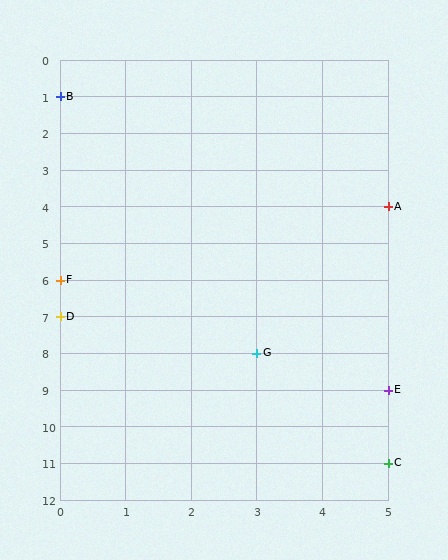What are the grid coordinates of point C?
Point C is at grid coordinates (5, 11).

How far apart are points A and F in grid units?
Points A and F are 5 columns and 2 rows apart (about 5.4 grid units diagonally).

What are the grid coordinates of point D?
Point D is at grid coordinates (0, 7).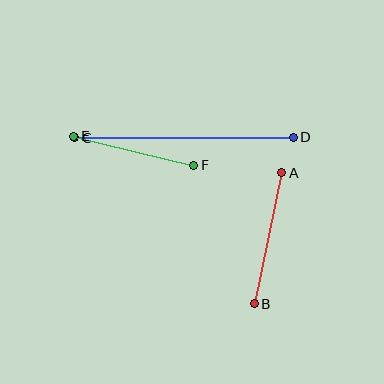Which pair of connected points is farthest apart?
Points C and D are farthest apart.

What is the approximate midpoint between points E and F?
The midpoint is at approximately (134, 151) pixels.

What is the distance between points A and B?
The distance is approximately 134 pixels.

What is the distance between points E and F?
The distance is approximately 123 pixels.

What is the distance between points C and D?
The distance is approximately 218 pixels.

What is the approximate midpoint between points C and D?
The midpoint is at approximately (184, 137) pixels.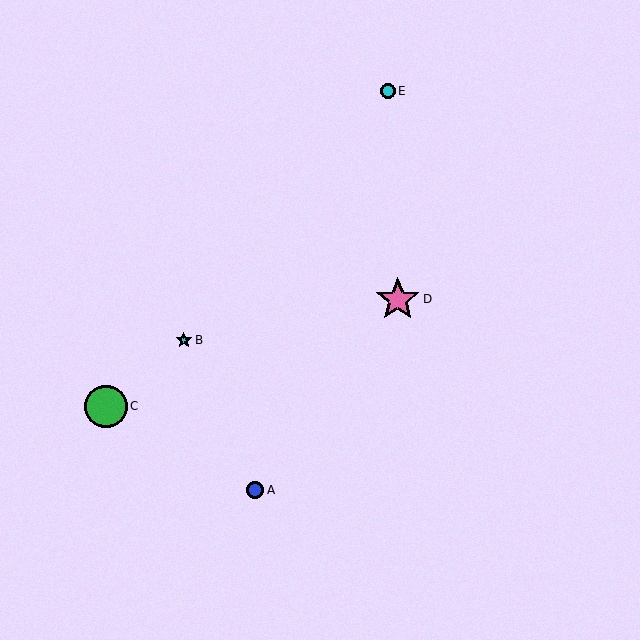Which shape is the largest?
The pink star (labeled D) is the largest.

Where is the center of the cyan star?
The center of the cyan star is at (184, 340).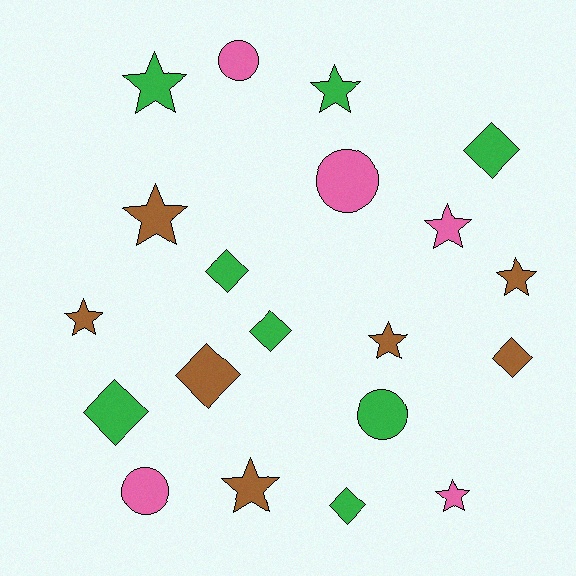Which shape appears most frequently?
Star, with 9 objects.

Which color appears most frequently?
Green, with 8 objects.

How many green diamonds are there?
There are 5 green diamonds.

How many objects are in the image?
There are 20 objects.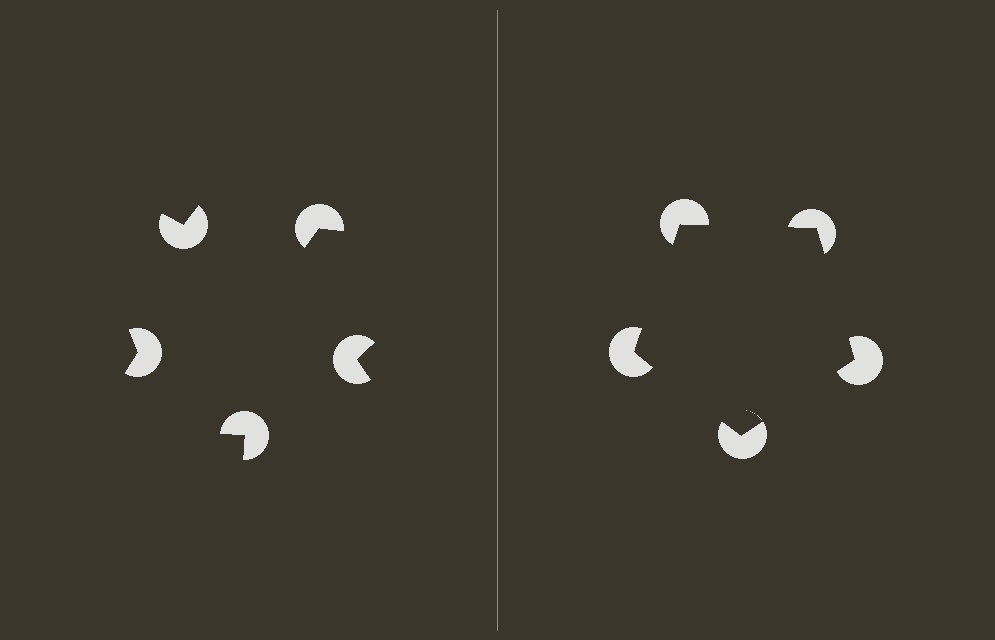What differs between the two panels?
The pac-man discs are positioned identically on both sides; only the wedge orientations differ. On the right they align to a pentagon; on the left they are misaligned.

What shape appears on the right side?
An illusory pentagon.